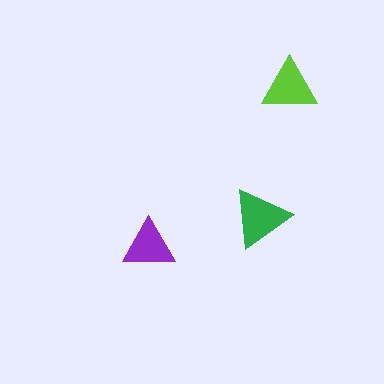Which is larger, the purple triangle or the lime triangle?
The lime one.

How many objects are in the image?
There are 3 objects in the image.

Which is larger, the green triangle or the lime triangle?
The green one.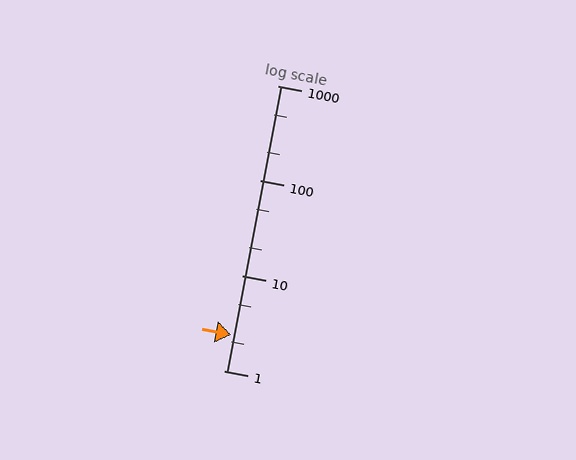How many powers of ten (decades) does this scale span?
The scale spans 3 decades, from 1 to 1000.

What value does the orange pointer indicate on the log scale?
The pointer indicates approximately 2.4.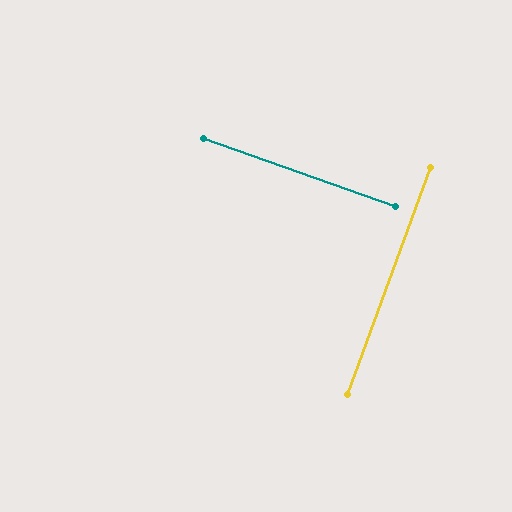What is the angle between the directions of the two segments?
Approximately 89 degrees.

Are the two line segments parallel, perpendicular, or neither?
Perpendicular — they meet at approximately 89°.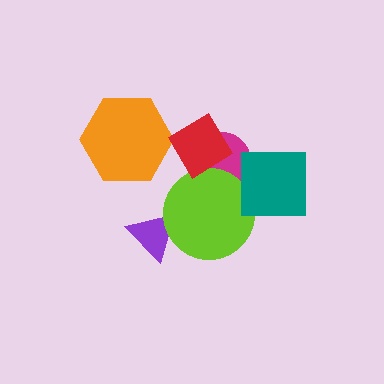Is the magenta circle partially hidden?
Yes, it is partially covered by another shape.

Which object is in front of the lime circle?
The red diamond is in front of the lime circle.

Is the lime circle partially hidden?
Yes, it is partially covered by another shape.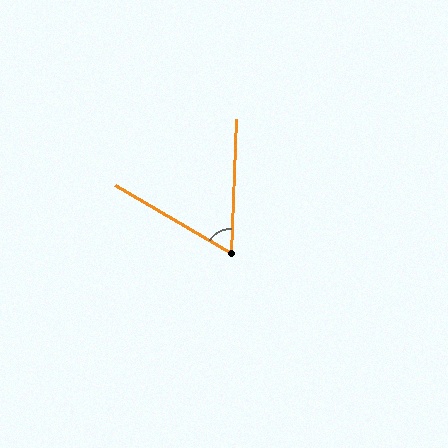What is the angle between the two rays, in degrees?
Approximately 62 degrees.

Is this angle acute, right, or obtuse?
It is acute.